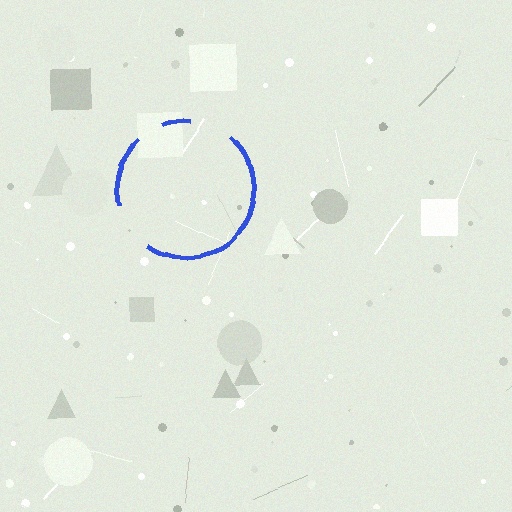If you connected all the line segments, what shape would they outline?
They would outline a circle.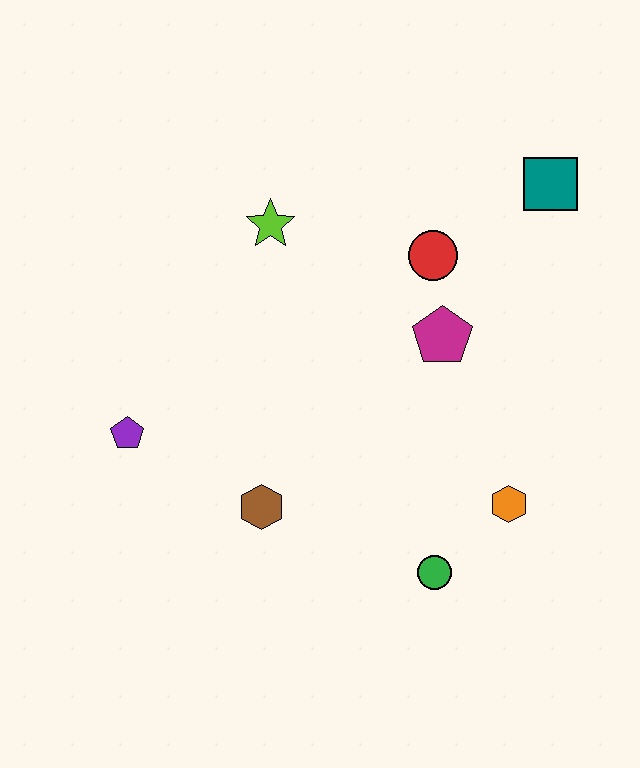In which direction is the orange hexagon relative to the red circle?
The orange hexagon is below the red circle.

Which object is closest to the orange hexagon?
The green circle is closest to the orange hexagon.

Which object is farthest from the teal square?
The purple pentagon is farthest from the teal square.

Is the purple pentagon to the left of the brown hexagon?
Yes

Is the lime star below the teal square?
Yes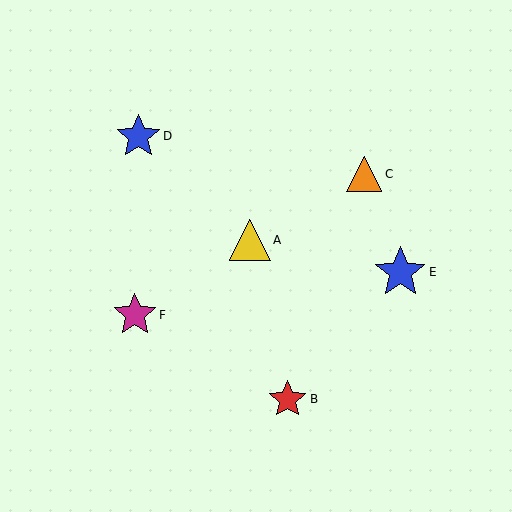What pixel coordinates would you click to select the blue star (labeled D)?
Click at (138, 136) to select the blue star D.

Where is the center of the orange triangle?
The center of the orange triangle is at (364, 174).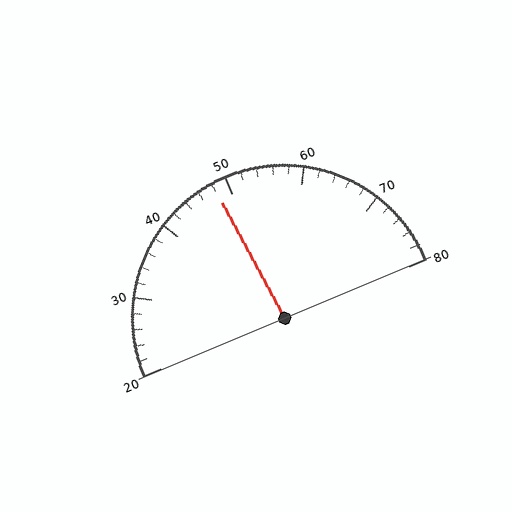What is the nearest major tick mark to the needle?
The nearest major tick mark is 50.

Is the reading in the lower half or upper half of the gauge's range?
The reading is in the lower half of the range (20 to 80).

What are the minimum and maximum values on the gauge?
The gauge ranges from 20 to 80.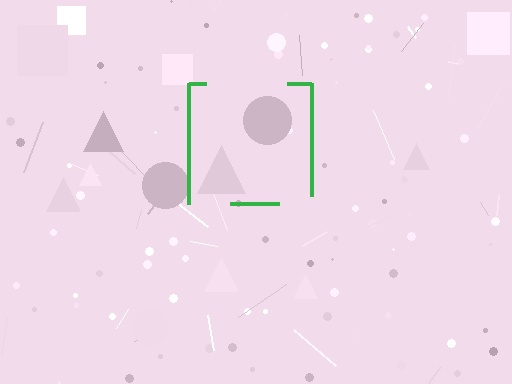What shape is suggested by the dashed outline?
The dashed outline suggests a square.